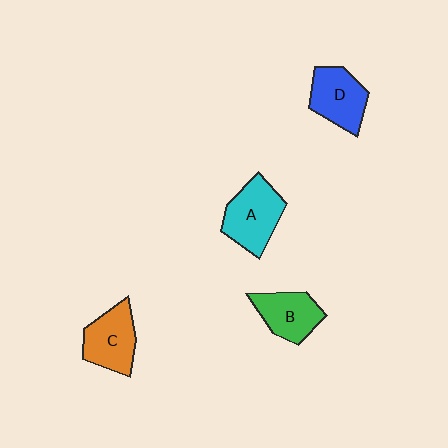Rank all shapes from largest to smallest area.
From largest to smallest: A (cyan), C (orange), D (blue), B (green).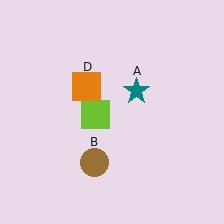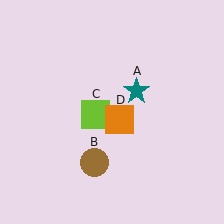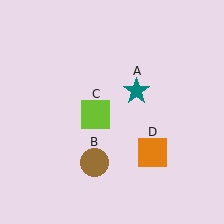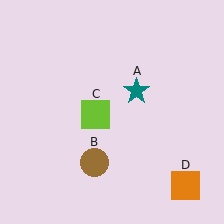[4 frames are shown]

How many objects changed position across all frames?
1 object changed position: orange square (object D).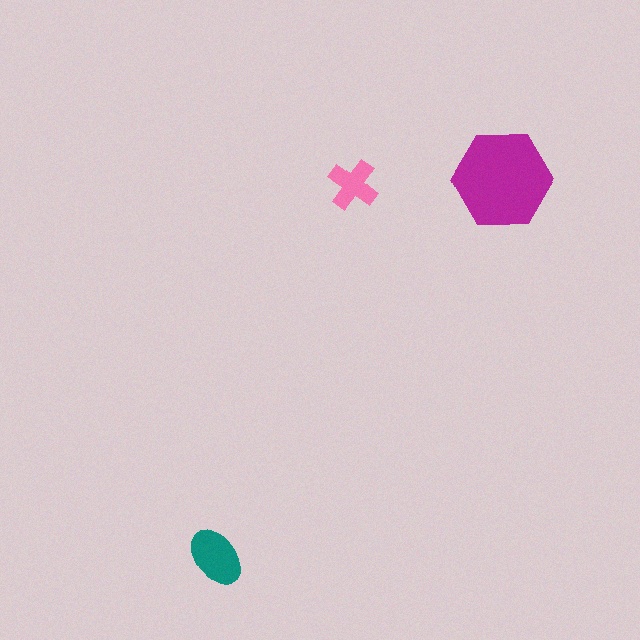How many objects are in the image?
There are 3 objects in the image.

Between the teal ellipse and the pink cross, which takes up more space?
The teal ellipse.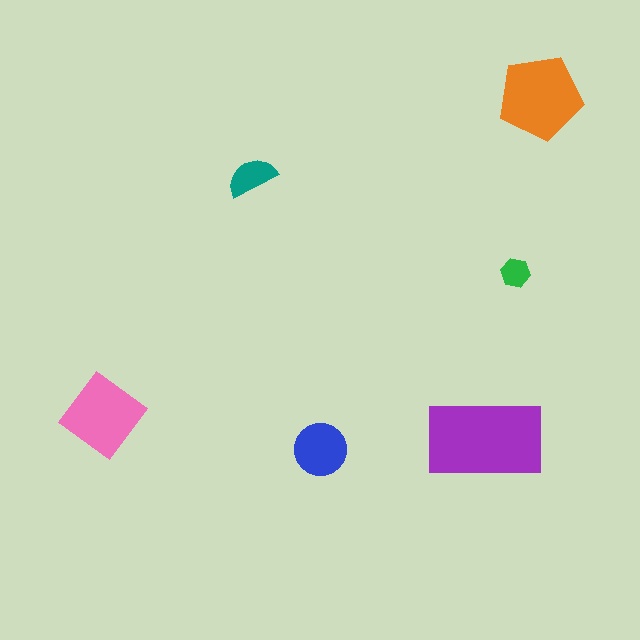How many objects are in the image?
There are 6 objects in the image.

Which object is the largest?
The purple rectangle.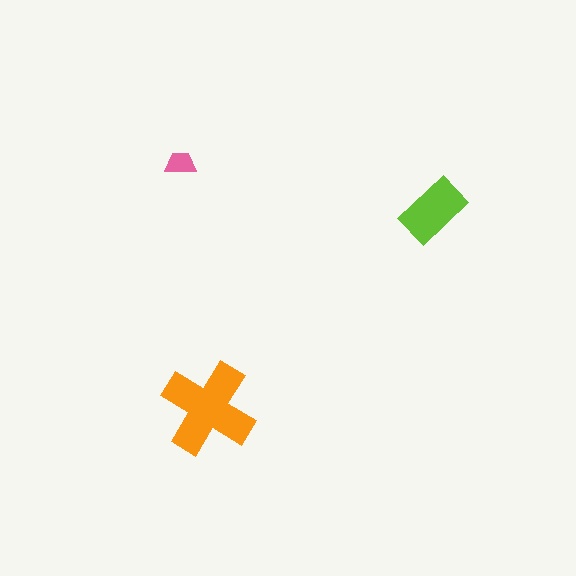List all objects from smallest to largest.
The pink trapezoid, the lime rectangle, the orange cross.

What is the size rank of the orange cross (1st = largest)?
1st.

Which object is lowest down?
The orange cross is bottommost.